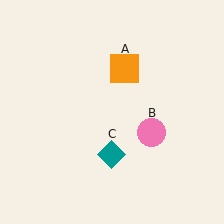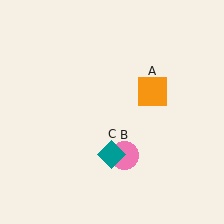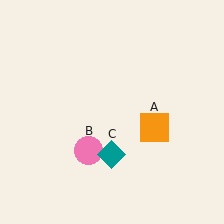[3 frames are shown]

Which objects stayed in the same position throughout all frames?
Teal diamond (object C) remained stationary.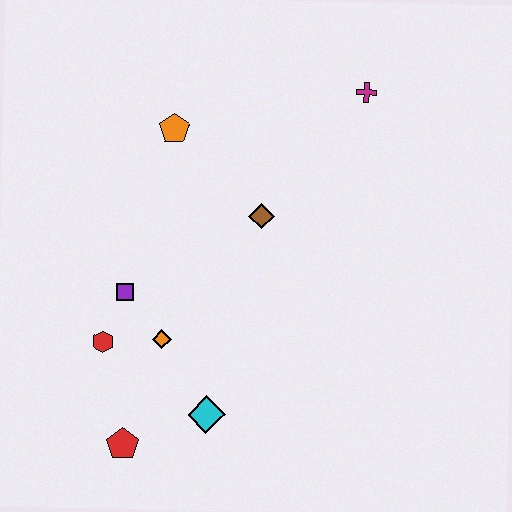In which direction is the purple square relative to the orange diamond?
The purple square is above the orange diamond.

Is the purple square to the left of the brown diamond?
Yes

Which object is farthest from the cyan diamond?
The magenta cross is farthest from the cyan diamond.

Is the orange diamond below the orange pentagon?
Yes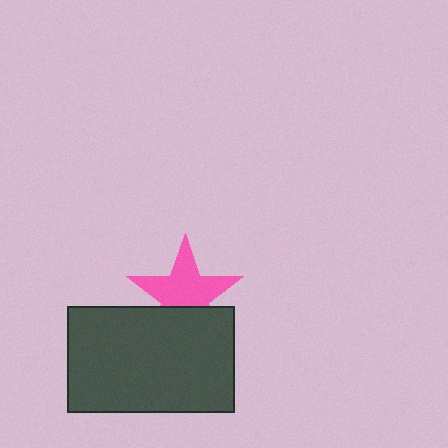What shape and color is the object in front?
The object in front is a dark gray rectangle.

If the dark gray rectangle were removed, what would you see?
You would see the complete pink star.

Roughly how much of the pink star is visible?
Most of it is visible (roughly 66%).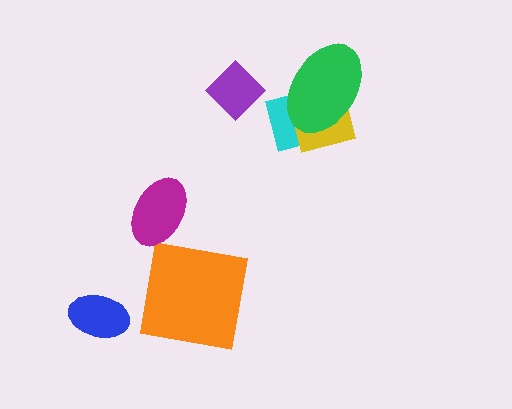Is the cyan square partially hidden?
Yes, it is partially covered by another shape.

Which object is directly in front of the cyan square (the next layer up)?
The yellow rectangle is directly in front of the cyan square.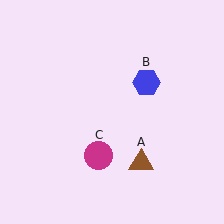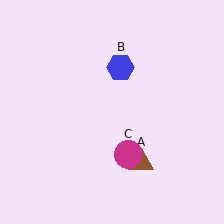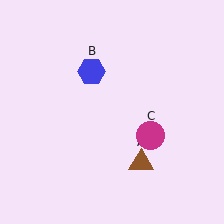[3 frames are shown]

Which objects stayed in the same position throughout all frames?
Brown triangle (object A) remained stationary.